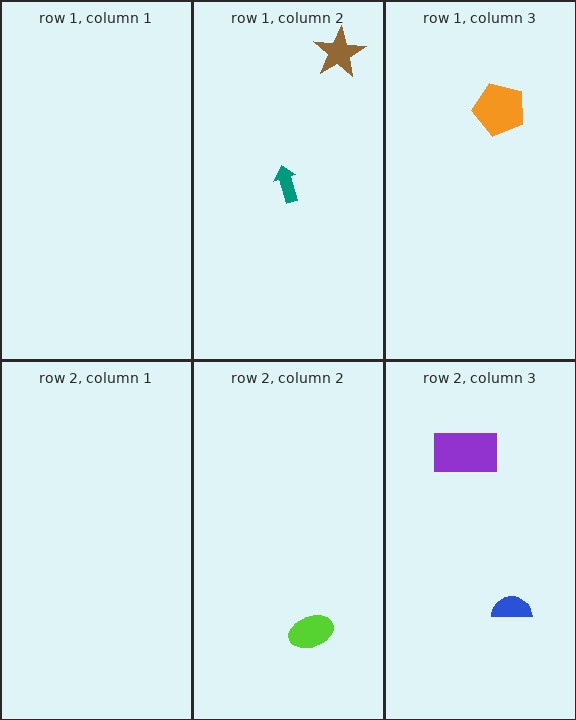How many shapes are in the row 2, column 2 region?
1.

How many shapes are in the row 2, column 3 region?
2.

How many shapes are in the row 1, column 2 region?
2.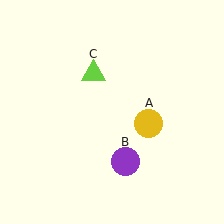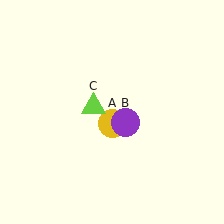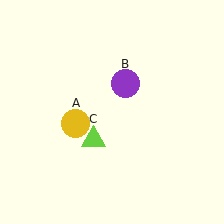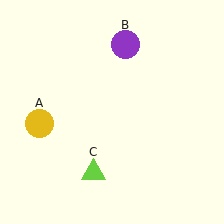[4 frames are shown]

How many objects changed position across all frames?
3 objects changed position: yellow circle (object A), purple circle (object B), lime triangle (object C).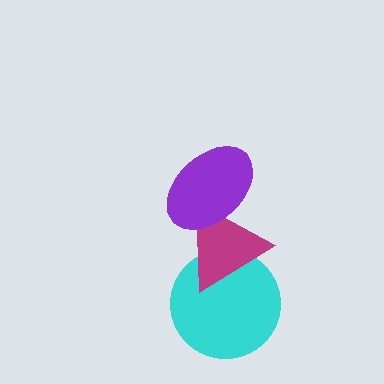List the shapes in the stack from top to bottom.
From top to bottom: the purple ellipse, the magenta triangle, the cyan circle.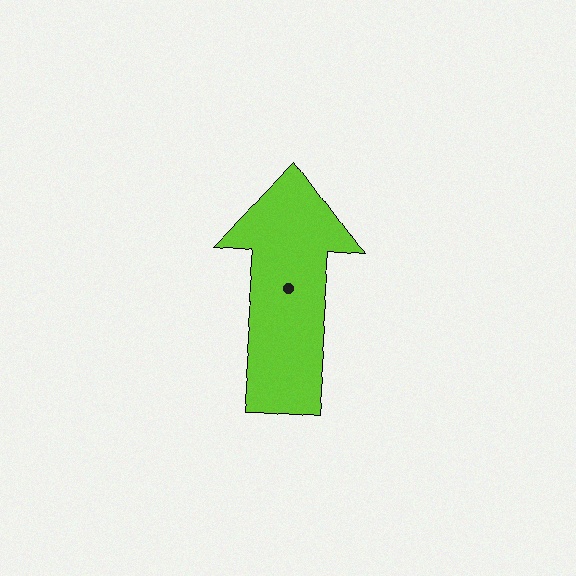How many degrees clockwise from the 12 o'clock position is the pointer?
Approximately 5 degrees.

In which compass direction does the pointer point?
North.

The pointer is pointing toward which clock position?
Roughly 12 o'clock.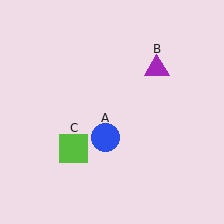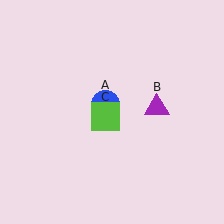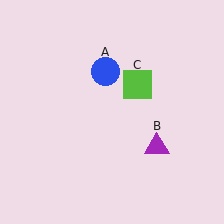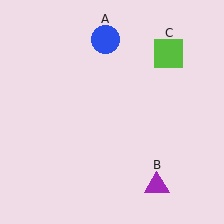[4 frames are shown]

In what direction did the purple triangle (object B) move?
The purple triangle (object B) moved down.